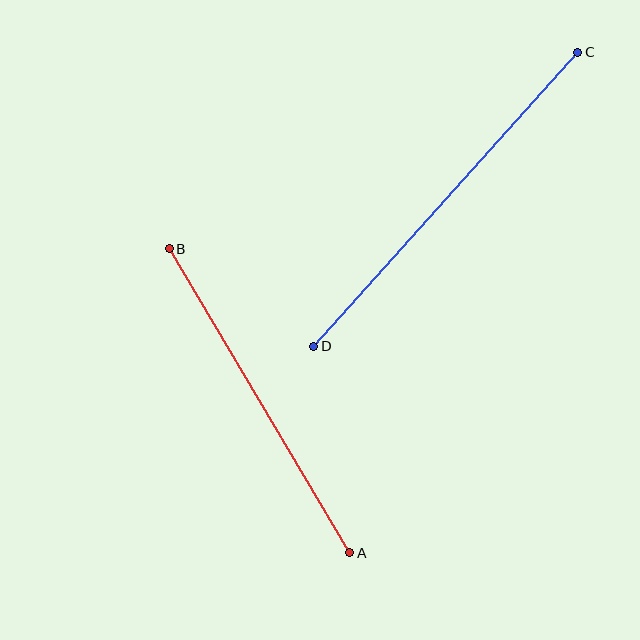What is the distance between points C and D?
The distance is approximately 395 pixels.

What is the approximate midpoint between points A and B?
The midpoint is at approximately (259, 401) pixels.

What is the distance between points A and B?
The distance is approximately 353 pixels.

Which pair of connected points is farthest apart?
Points C and D are farthest apart.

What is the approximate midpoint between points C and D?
The midpoint is at approximately (446, 199) pixels.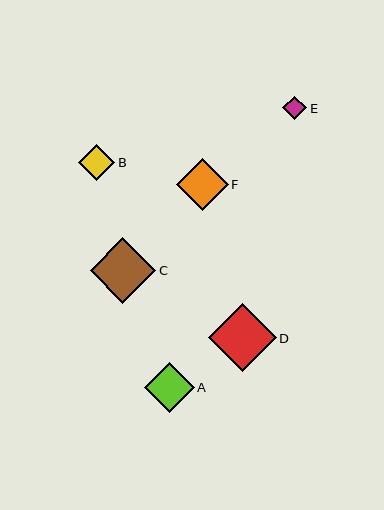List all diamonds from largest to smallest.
From largest to smallest: D, C, F, A, B, E.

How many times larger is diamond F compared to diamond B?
Diamond F is approximately 1.4 times the size of diamond B.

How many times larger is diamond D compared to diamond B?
Diamond D is approximately 1.9 times the size of diamond B.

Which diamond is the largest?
Diamond D is the largest with a size of approximately 68 pixels.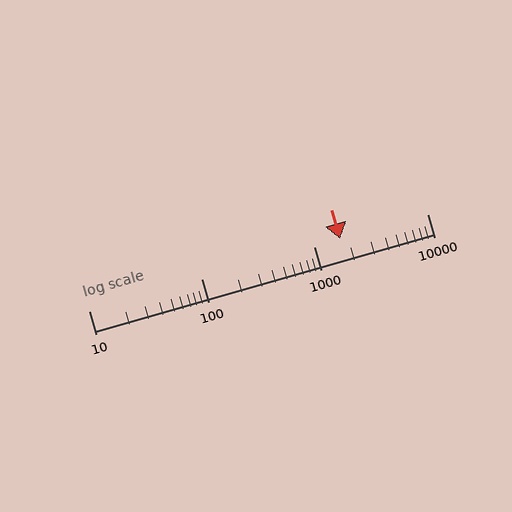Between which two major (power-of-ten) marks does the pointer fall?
The pointer is between 1000 and 10000.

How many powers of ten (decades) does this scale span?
The scale spans 3 decades, from 10 to 10000.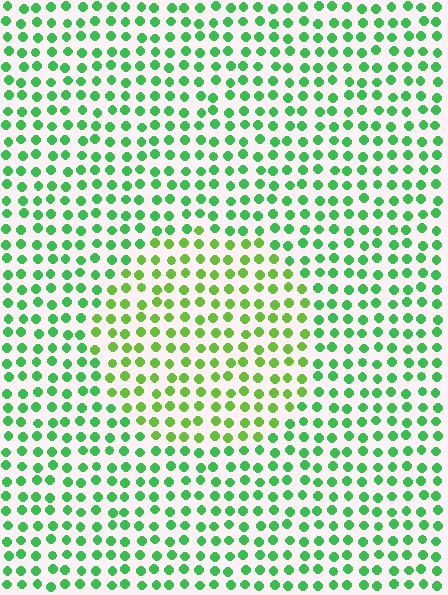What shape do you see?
I see a circle.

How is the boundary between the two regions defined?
The boundary is defined purely by a slight shift in hue (about 32 degrees). Spacing, size, and orientation are identical on both sides.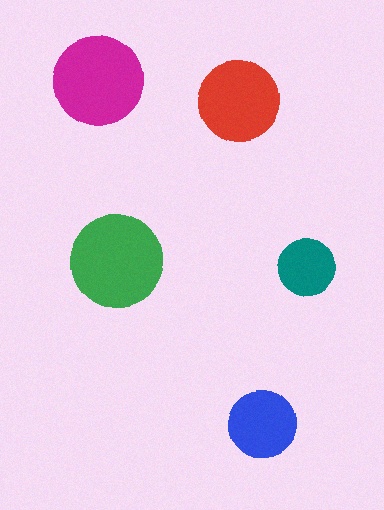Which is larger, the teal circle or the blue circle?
The blue one.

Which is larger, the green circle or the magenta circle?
The green one.